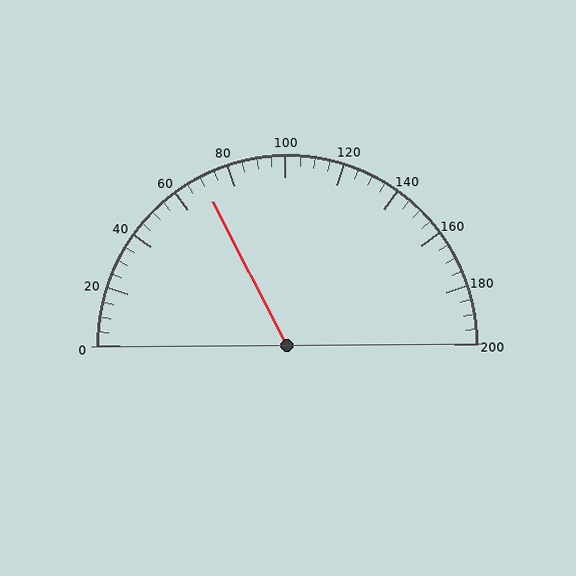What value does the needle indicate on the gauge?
The needle indicates approximately 70.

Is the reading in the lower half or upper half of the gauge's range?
The reading is in the lower half of the range (0 to 200).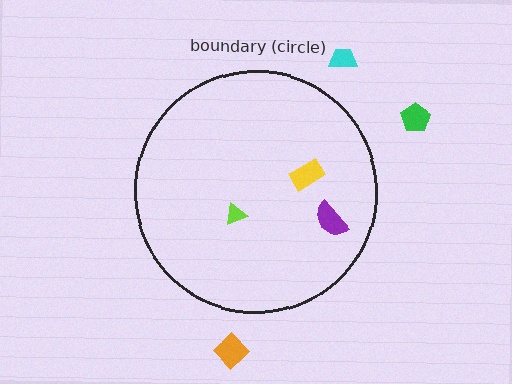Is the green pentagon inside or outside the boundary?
Outside.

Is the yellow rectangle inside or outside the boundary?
Inside.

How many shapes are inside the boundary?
3 inside, 3 outside.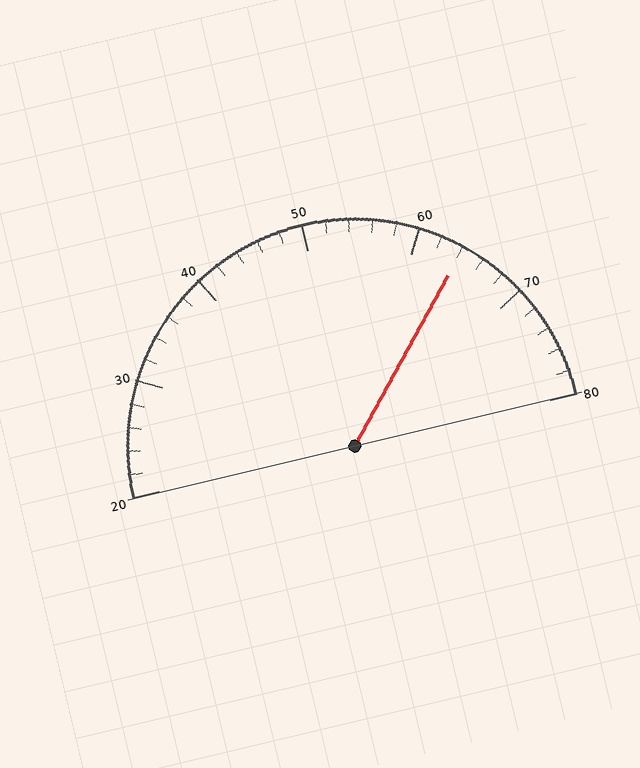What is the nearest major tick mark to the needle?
The nearest major tick mark is 60.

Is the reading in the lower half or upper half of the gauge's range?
The reading is in the upper half of the range (20 to 80).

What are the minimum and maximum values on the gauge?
The gauge ranges from 20 to 80.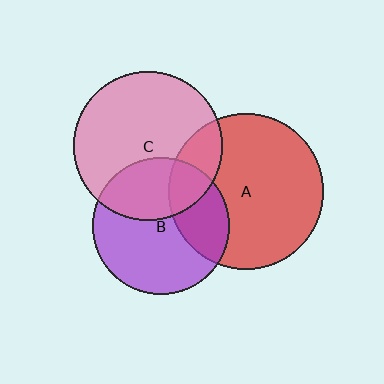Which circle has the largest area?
Circle A (red).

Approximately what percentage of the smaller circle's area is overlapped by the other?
Approximately 35%.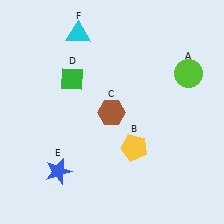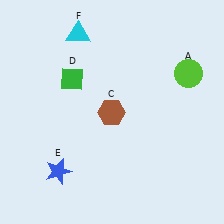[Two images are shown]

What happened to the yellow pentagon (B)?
The yellow pentagon (B) was removed in Image 2. It was in the bottom-right area of Image 1.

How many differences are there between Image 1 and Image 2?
There is 1 difference between the two images.